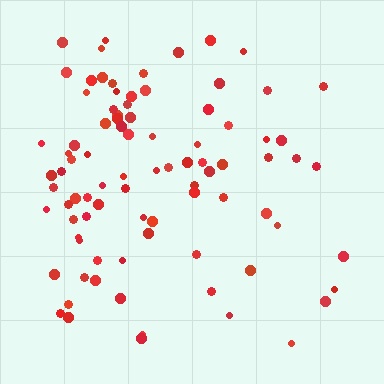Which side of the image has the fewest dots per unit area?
The right.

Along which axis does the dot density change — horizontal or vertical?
Horizontal.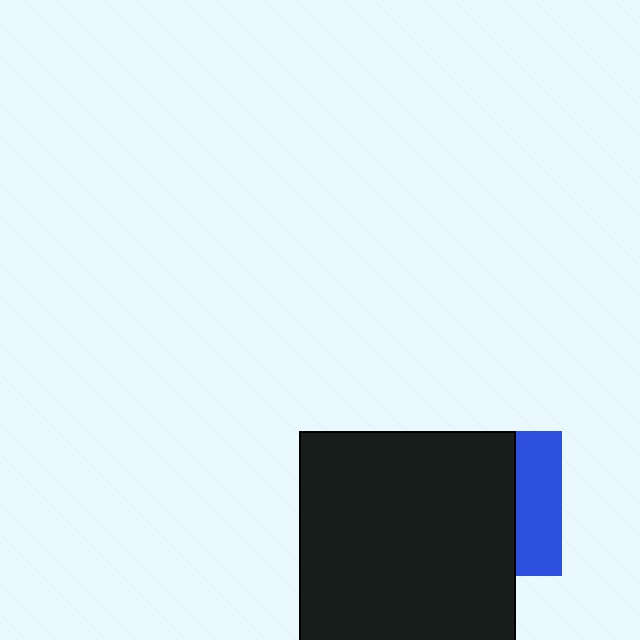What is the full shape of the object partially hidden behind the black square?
The partially hidden object is a blue square.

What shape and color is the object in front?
The object in front is a black square.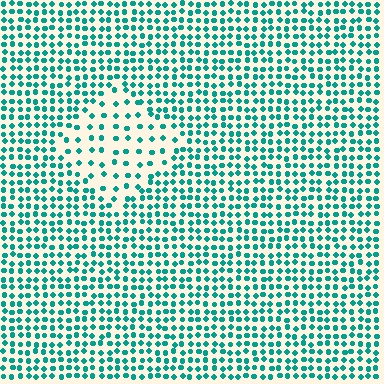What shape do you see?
I see a diamond.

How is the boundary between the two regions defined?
The boundary is defined by a change in element density (approximately 2.2x ratio). All elements are the same color, size, and shape.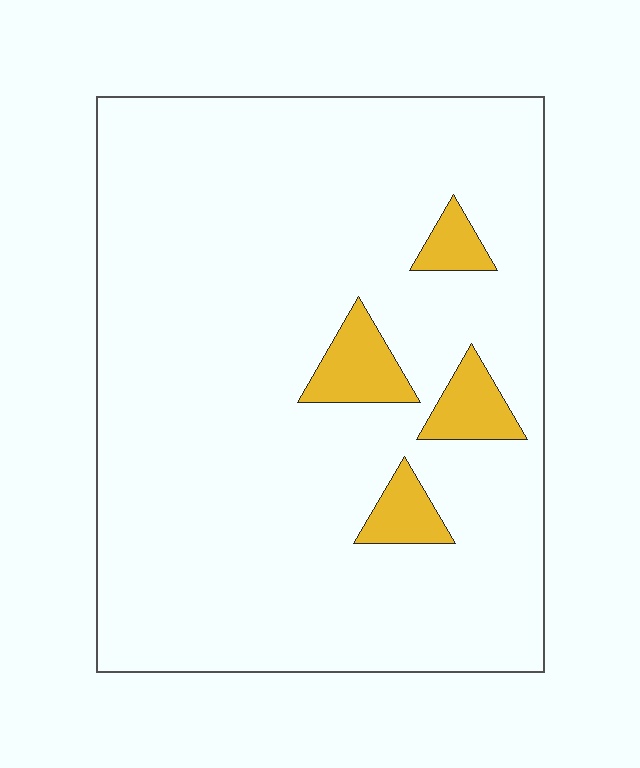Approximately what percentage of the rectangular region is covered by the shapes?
Approximately 10%.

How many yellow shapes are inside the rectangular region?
4.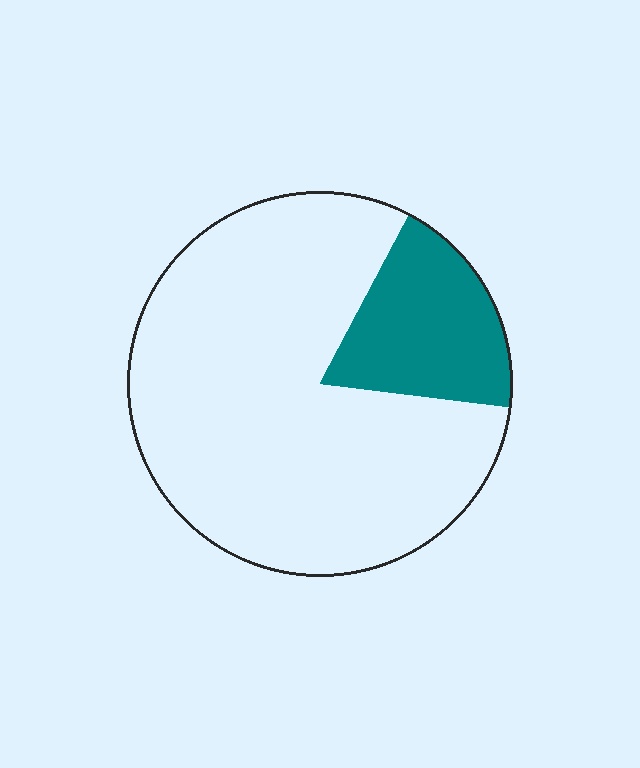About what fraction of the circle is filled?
About one fifth (1/5).